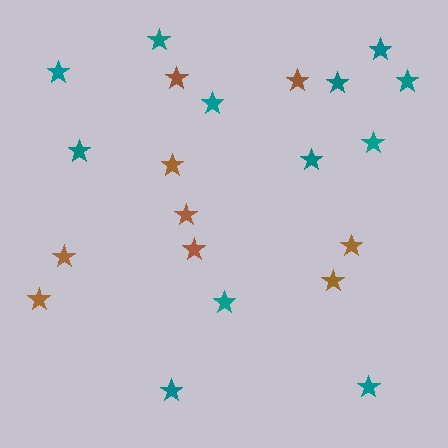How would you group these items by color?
There are 2 groups: one group of teal stars (12) and one group of brown stars (9).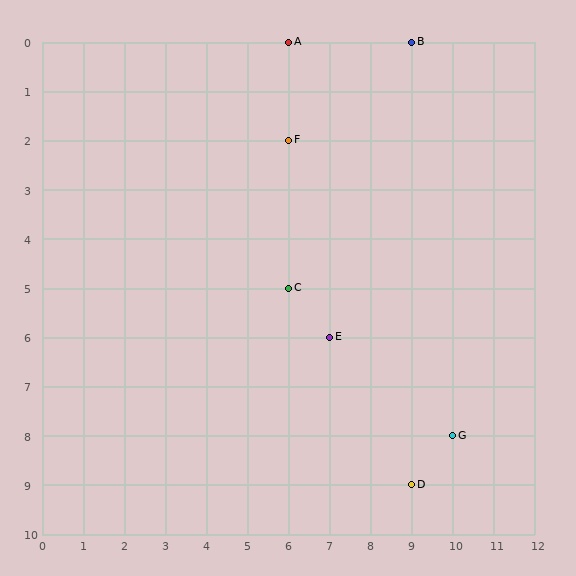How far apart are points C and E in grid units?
Points C and E are 1 column and 1 row apart (about 1.4 grid units diagonally).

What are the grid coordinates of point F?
Point F is at grid coordinates (6, 2).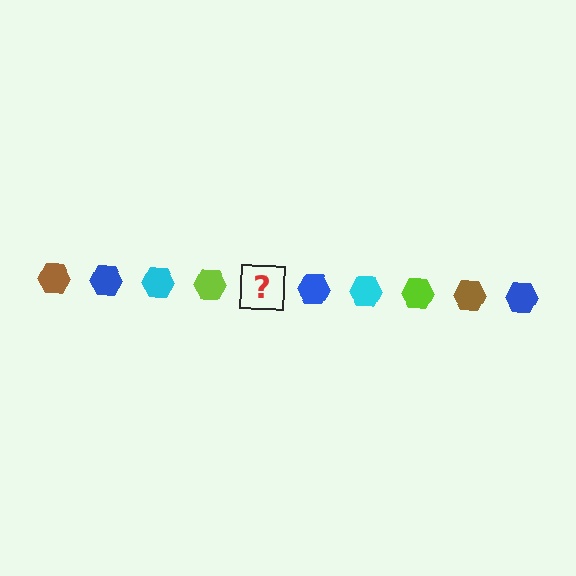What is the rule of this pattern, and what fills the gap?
The rule is that the pattern cycles through brown, blue, cyan, lime hexagons. The gap should be filled with a brown hexagon.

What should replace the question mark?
The question mark should be replaced with a brown hexagon.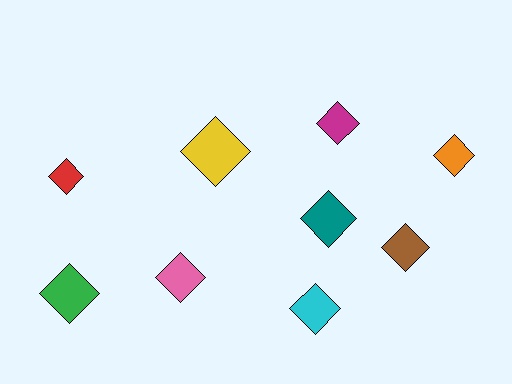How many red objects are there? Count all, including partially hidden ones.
There is 1 red object.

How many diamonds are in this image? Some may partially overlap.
There are 9 diamonds.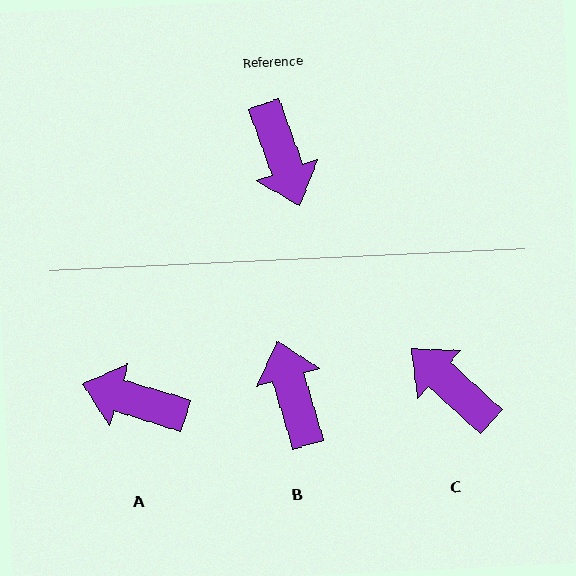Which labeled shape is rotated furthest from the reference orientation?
B, about 177 degrees away.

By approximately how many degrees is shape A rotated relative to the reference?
Approximately 127 degrees clockwise.